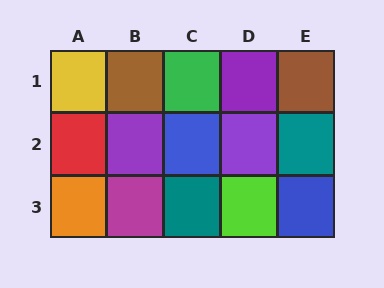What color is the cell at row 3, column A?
Orange.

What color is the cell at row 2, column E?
Teal.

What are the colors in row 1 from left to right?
Yellow, brown, green, purple, brown.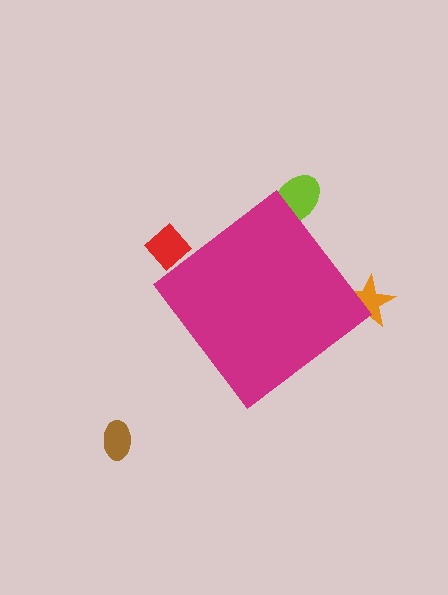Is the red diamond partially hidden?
Yes, the red diamond is partially hidden behind the magenta diamond.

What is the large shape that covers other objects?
A magenta diamond.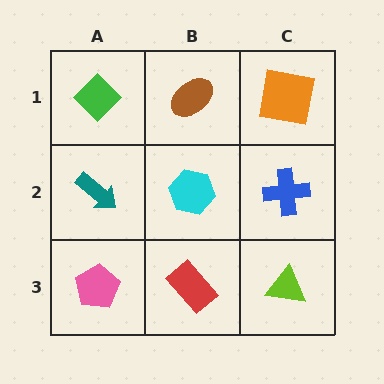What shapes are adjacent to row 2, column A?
A green diamond (row 1, column A), a pink pentagon (row 3, column A), a cyan hexagon (row 2, column B).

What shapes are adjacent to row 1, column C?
A blue cross (row 2, column C), a brown ellipse (row 1, column B).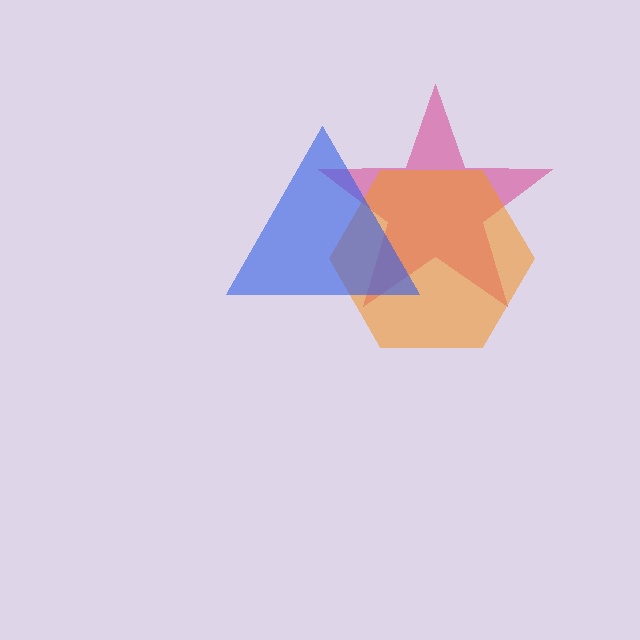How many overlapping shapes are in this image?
There are 3 overlapping shapes in the image.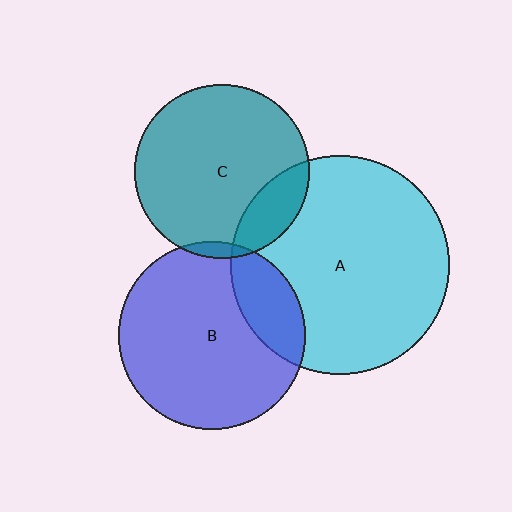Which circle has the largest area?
Circle A (cyan).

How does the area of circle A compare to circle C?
Approximately 1.6 times.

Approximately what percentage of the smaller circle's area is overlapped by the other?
Approximately 5%.